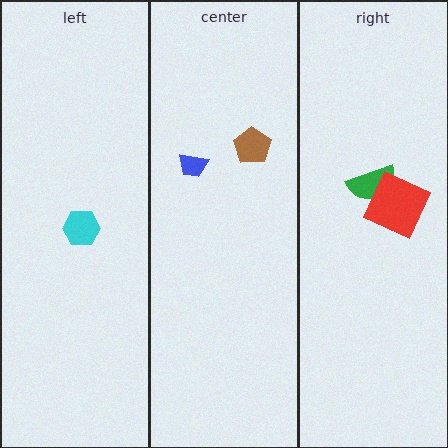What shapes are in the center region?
The brown pentagon, the blue trapezoid.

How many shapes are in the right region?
2.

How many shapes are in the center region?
2.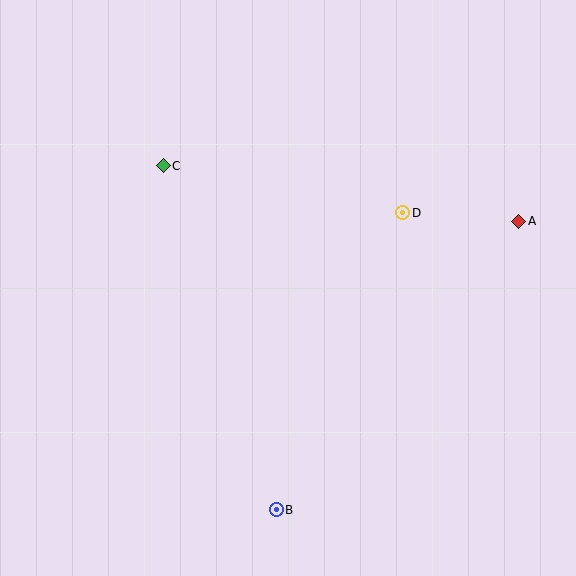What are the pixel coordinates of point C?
Point C is at (163, 166).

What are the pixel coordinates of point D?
Point D is at (403, 213).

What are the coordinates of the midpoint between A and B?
The midpoint between A and B is at (398, 366).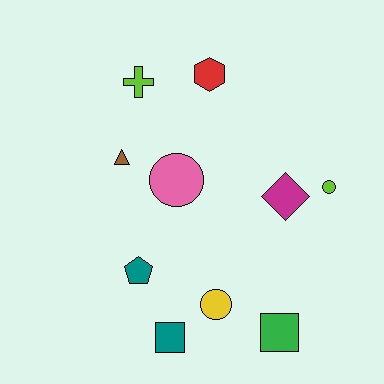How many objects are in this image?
There are 10 objects.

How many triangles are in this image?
There is 1 triangle.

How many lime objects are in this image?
There are 2 lime objects.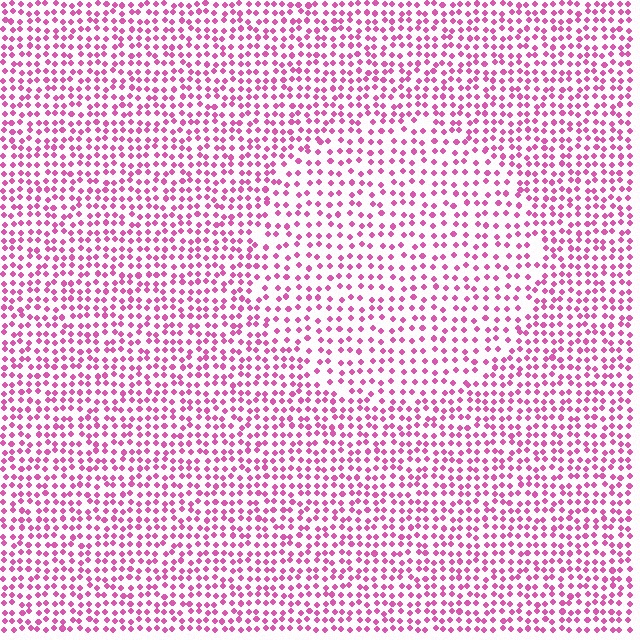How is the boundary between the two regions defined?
The boundary is defined by a change in element density (approximately 1.5x ratio). All elements are the same color, size, and shape.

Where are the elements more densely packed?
The elements are more densely packed outside the circle boundary.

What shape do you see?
I see a circle.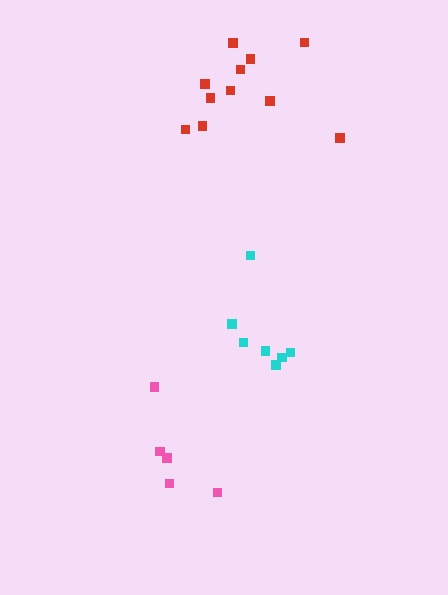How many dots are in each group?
Group 1: 11 dots, Group 2: 7 dots, Group 3: 5 dots (23 total).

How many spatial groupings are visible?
There are 3 spatial groupings.